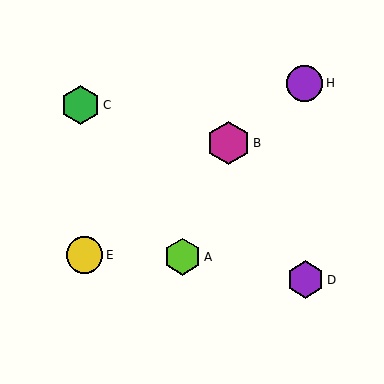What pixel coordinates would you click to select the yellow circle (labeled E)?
Click at (84, 255) to select the yellow circle E.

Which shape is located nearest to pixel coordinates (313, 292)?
The purple hexagon (labeled D) at (305, 280) is nearest to that location.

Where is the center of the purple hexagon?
The center of the purple hexagon is at (305, 280).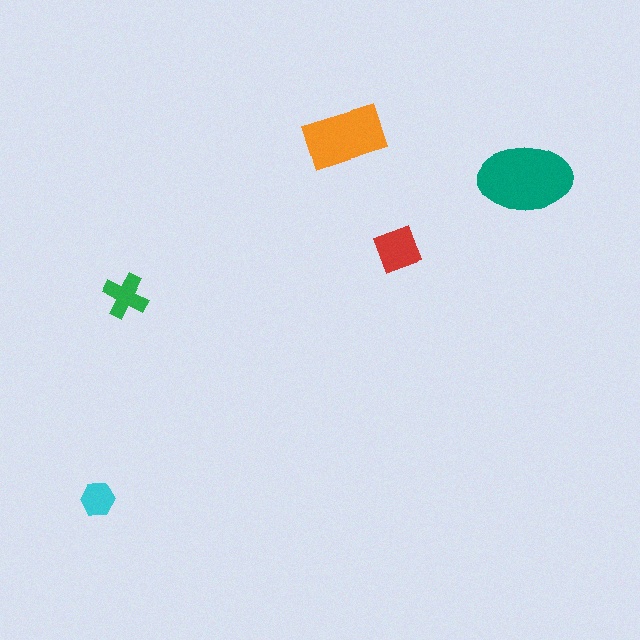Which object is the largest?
The teal ellipse.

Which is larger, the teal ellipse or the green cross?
The teal ellipse.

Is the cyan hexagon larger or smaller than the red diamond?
Smaller.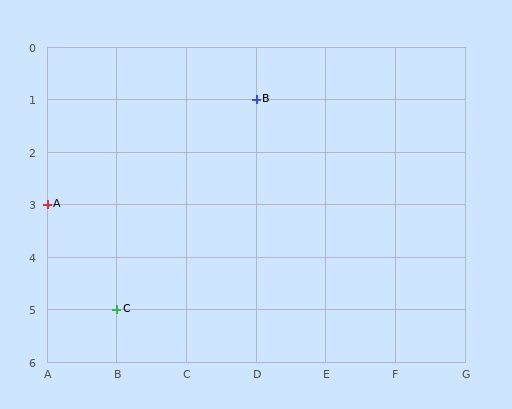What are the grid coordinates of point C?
Point C is at grid coordinates (B, 5).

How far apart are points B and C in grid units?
Points B and C are 2 columns and 4 rows apart (about 4.5 grid units diagonally).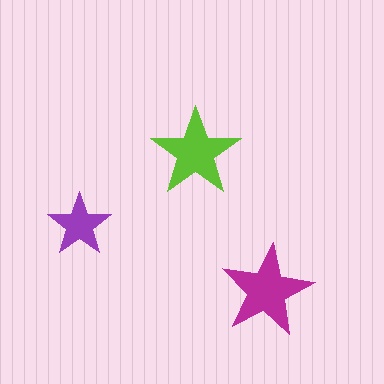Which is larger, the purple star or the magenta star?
The magenta one.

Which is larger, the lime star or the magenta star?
The magenta one.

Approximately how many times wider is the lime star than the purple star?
About 1.5 times wider.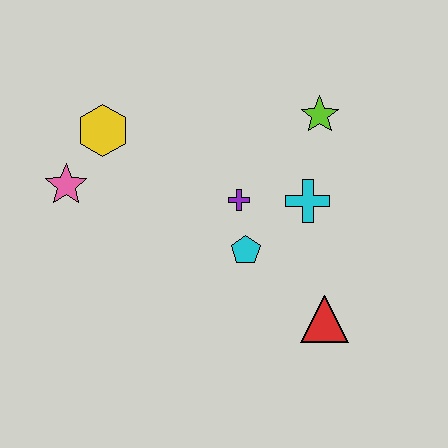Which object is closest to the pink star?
The yellow hexagon is closest to the pink star.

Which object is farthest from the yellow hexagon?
The red triangle is farthest from the yellow hexagon.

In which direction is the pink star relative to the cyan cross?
The pink star is to the left of the cyan cross.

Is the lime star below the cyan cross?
No